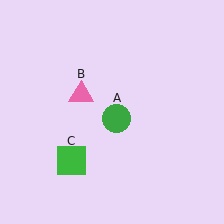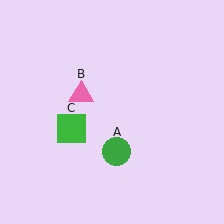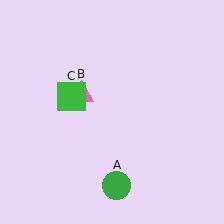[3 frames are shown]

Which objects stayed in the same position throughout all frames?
Pink triangle (object B) remained stationary.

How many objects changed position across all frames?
2 objects changed position: green circle (object A), green square (object C).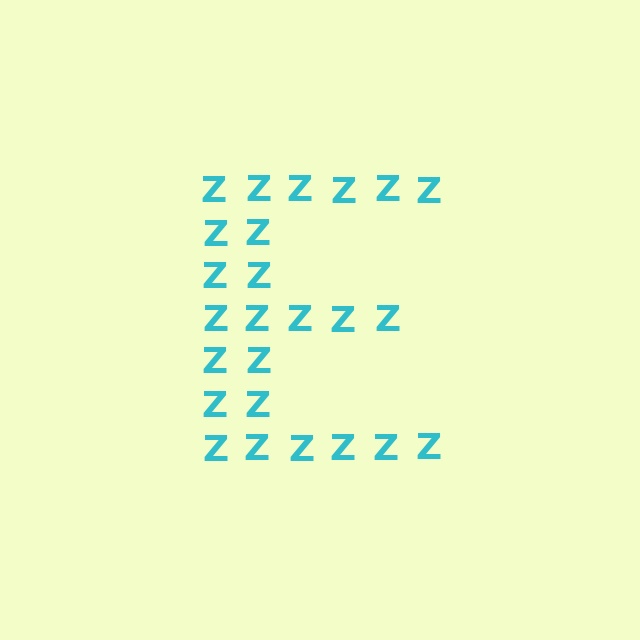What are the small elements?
The small elements are letter Z's.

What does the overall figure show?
The overall figure shows the letter E.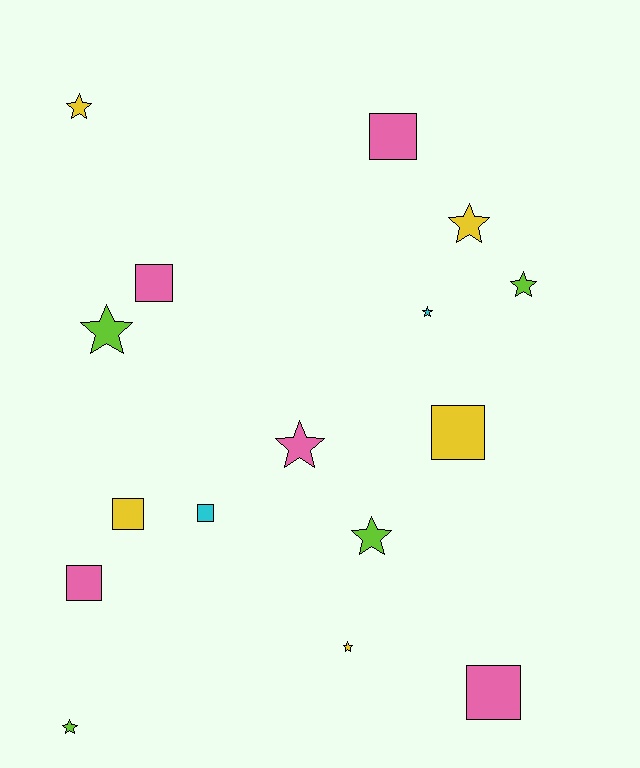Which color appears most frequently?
Pink, with 5 objects.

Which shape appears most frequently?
Star, with 9 objects.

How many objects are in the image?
There are 16 objects.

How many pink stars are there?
There is 1 pink star.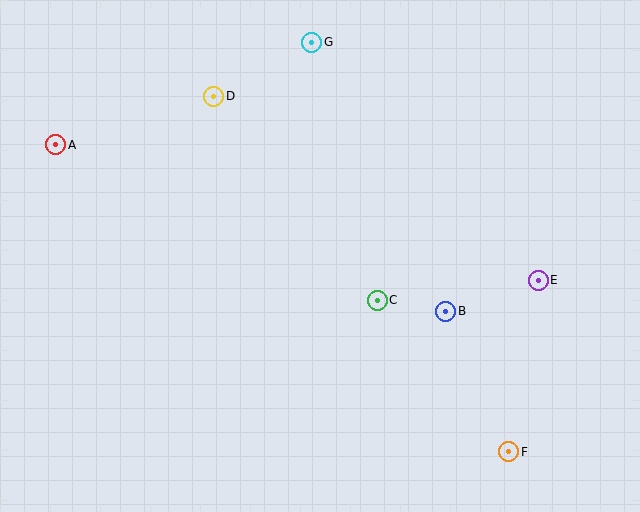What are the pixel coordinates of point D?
Point D is at (214, 96).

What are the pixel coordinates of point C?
Point C is at (377, 300).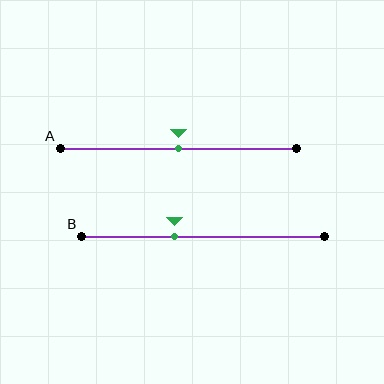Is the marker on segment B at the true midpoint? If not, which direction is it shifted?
No, the marker on segment B is shifted to the left by about 12% of the segment length.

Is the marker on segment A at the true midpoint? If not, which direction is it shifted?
Yes, the marker on segment A is at the true midpoint.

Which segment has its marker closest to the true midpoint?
Segment A has its marker closest to the true midpoint.